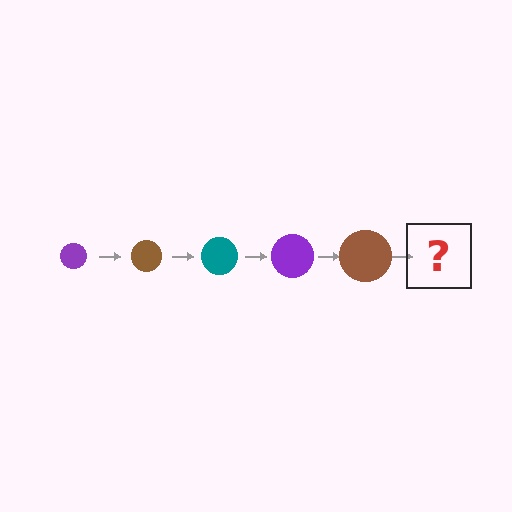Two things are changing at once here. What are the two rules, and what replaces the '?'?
The two rules are that the circle grows larger each step and the color cycles through purple, brown, and teal. The '?' should be a teal circle, larger than the previous one.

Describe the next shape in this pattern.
It should be a teal circle, larger than the previous one.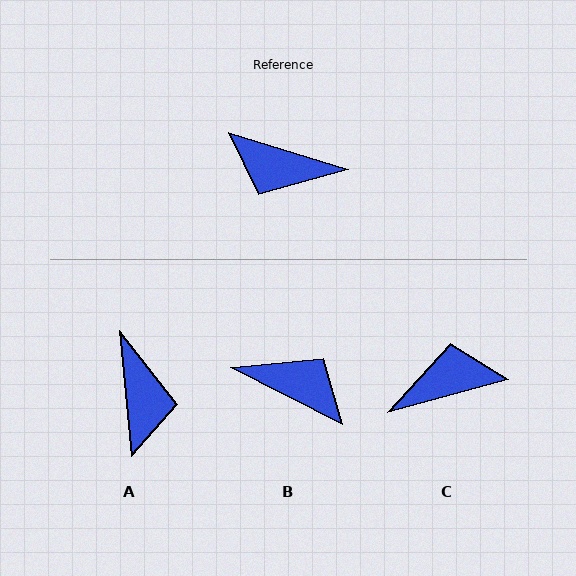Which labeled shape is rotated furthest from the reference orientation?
B, about 170 degrees away.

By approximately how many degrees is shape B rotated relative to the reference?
Approximately 170 degrees counter-clockwise.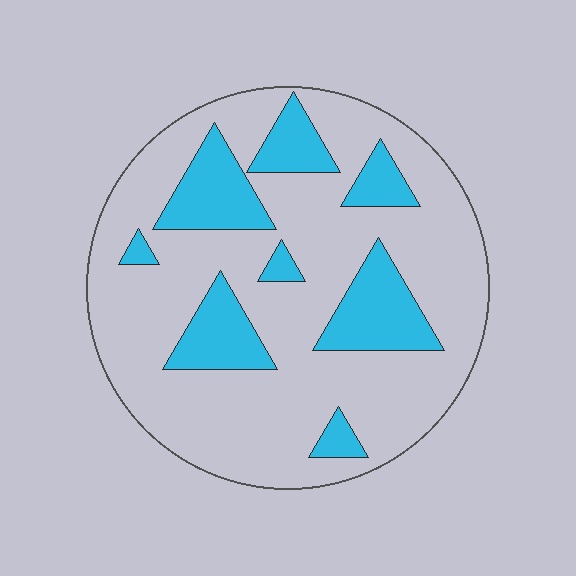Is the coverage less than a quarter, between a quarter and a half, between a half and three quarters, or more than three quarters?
Less than a quarter.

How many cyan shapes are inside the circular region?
8.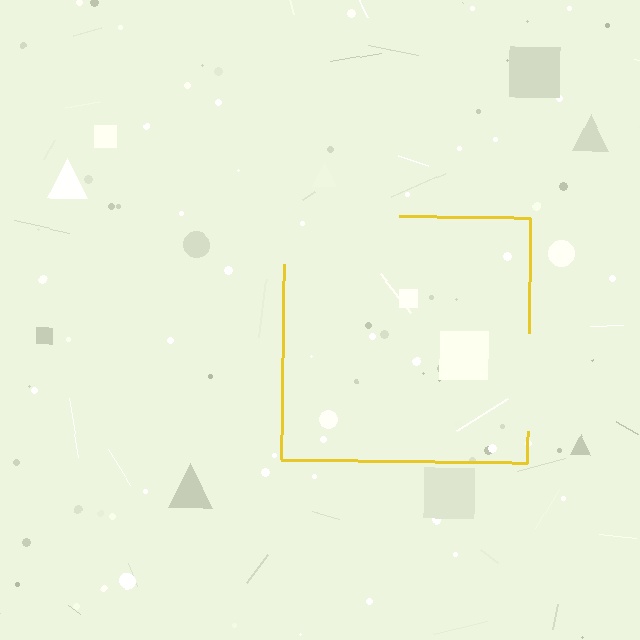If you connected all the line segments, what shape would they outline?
They would outline a square.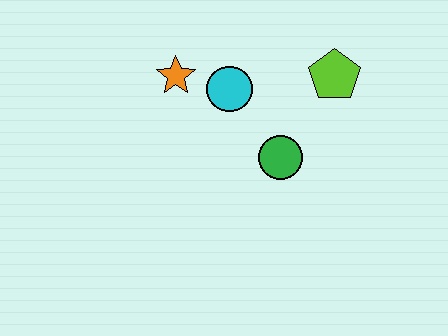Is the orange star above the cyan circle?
Yes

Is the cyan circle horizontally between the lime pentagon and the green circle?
No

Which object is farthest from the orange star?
The lime pentagon is farthest from the orange star.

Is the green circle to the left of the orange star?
No